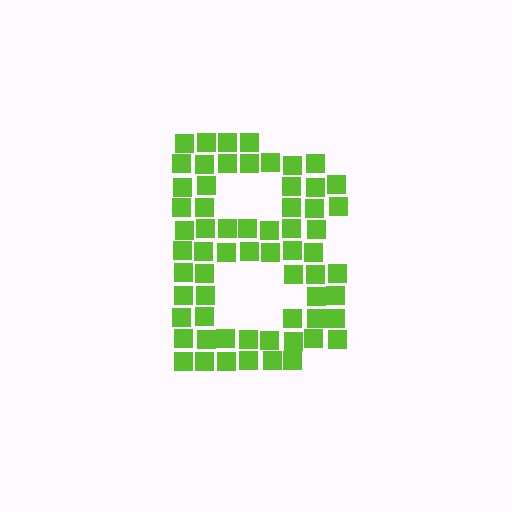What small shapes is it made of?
It is made of small squares.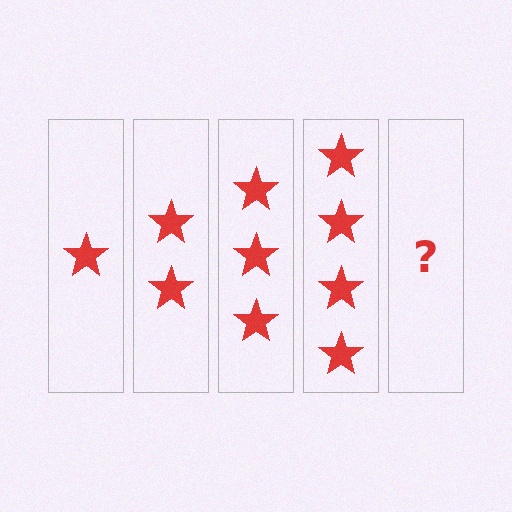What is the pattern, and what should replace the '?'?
The pattern is that each step adds one more star. The '?' should be 5 stars.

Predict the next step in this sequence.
The next step is 5 stars.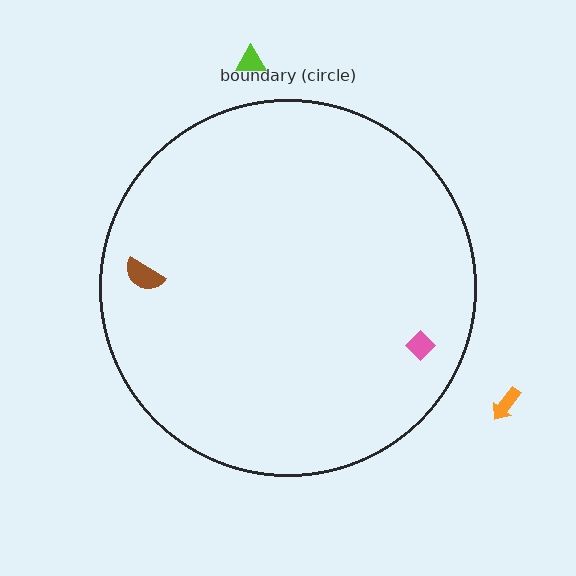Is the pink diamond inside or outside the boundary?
Inside.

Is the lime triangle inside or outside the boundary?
Outside.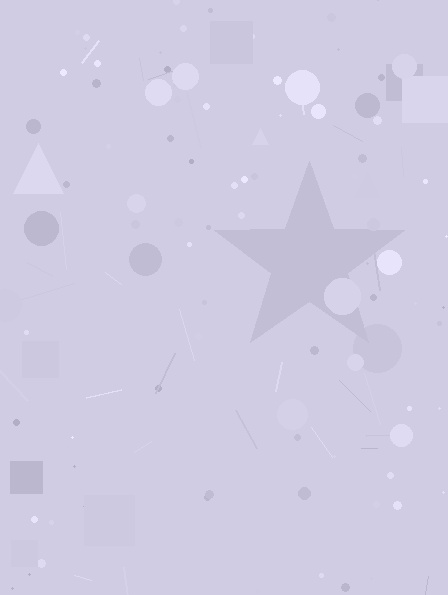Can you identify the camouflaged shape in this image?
The camouflaged shape is a star.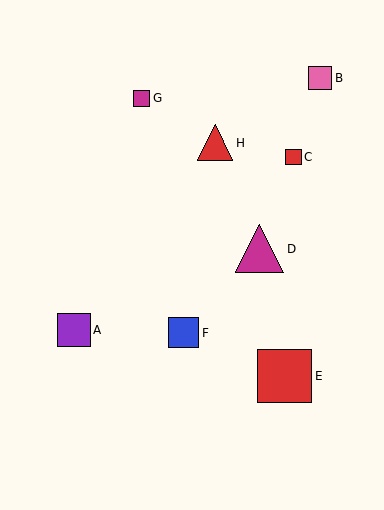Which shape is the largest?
The red square (labeled E) is the largest.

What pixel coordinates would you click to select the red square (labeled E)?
Click at (285, 376) to select the red square E.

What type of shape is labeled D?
Shape D is a magenta triangle.